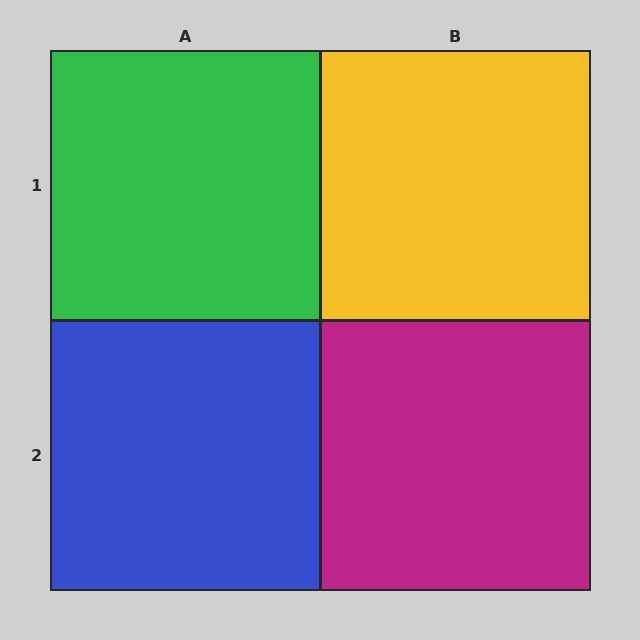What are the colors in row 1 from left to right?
Green, yellow.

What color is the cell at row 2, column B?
Magenta.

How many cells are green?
1 cell is green.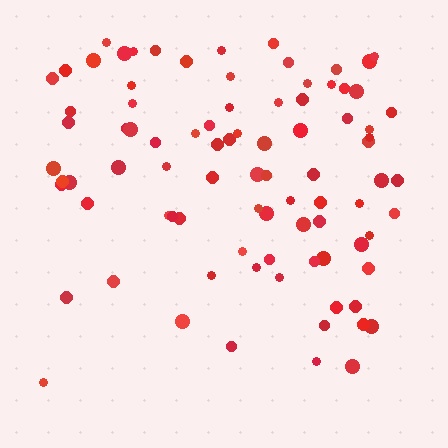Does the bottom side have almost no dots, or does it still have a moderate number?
Still a moderate number, just noticeably fewer than the top.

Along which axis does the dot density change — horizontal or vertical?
Vertical.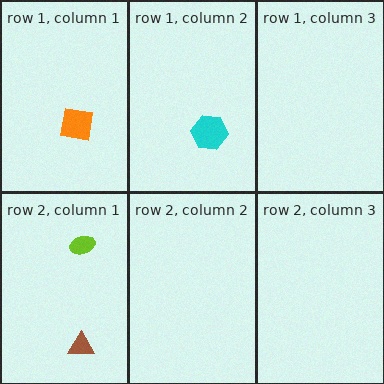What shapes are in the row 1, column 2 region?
The cyan hexagon.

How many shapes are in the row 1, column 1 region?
1.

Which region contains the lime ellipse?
The row 2, column 1 region.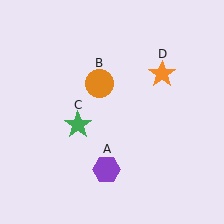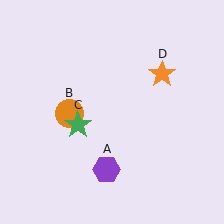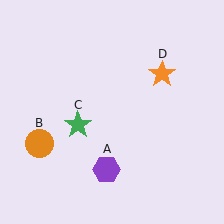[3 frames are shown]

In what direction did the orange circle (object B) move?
The orange circle (object B) moved down and to the left.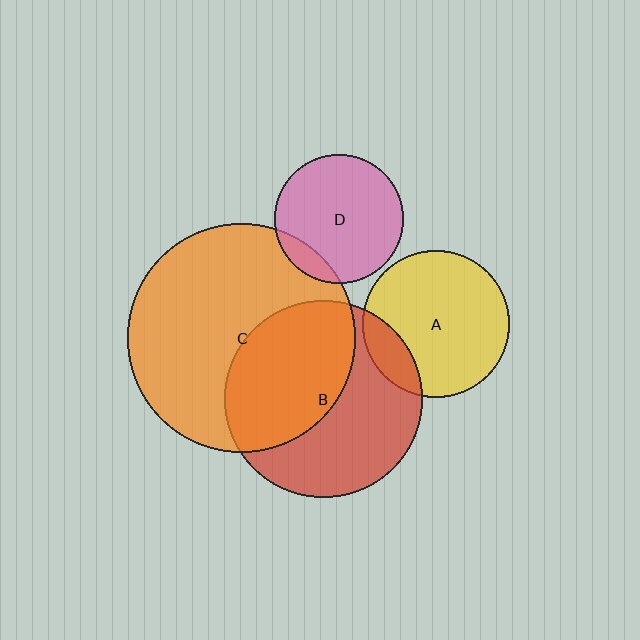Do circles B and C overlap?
Yes.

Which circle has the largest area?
Circle C (orange).